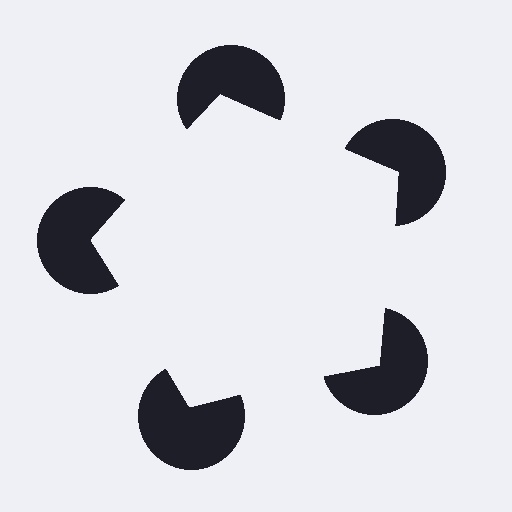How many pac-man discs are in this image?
There are 5 — one at each vertex of the illusory pentagon.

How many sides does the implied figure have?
5 sides.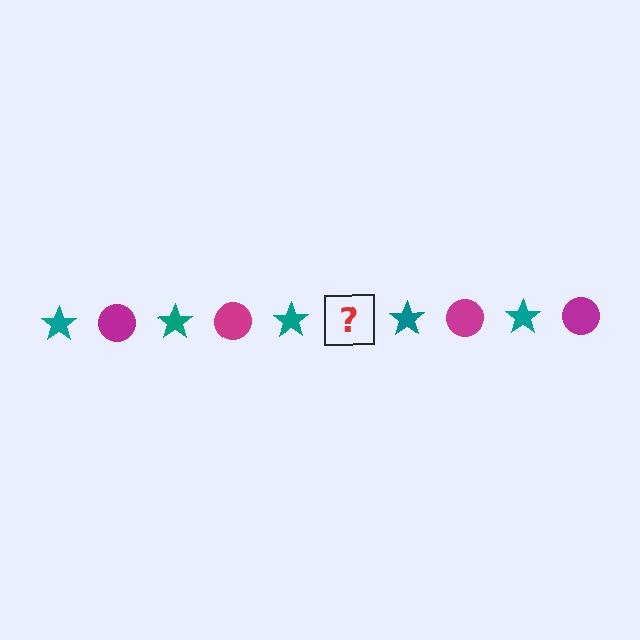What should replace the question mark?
The question mark should be replaced with a magenta circle.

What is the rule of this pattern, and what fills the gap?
The rule is that the pattern alternates between teal star and magenta circle. The gap should be filled with a magenta circle.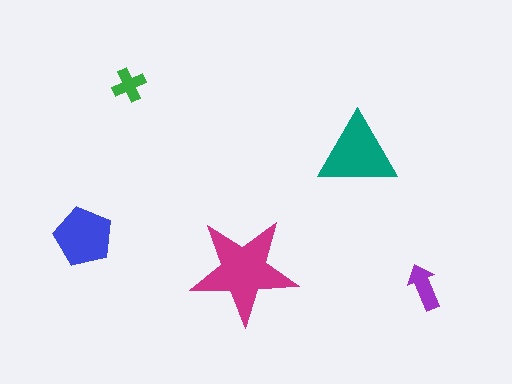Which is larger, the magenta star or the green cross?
The magenta star.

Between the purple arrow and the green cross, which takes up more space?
The purple arrow.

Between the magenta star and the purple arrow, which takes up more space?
The magenta star.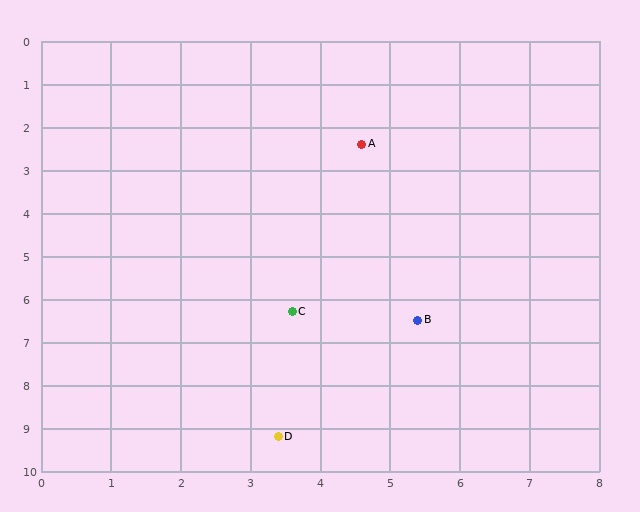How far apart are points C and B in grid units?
Points C and B are about 1.8 grid units apart.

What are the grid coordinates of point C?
Point C is at approximately (3.6, 6.3).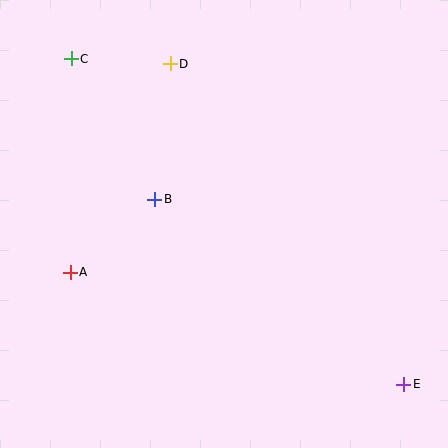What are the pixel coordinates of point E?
Point E is at (404, 384).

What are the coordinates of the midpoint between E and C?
The midpoint between E and C is at (237, 222).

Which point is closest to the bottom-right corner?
Point E is closest to the bottom-right corner.